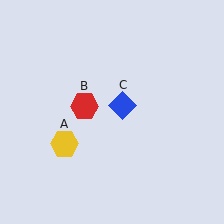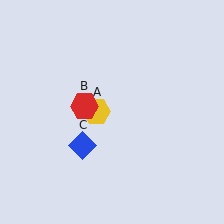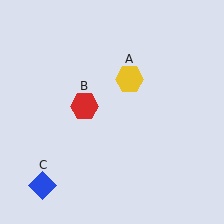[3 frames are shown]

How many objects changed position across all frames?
2 objects changed position: yellow hexagon (object A), blue diamond (object C).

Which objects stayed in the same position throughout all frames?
Red hexagon (object B) remained stationary.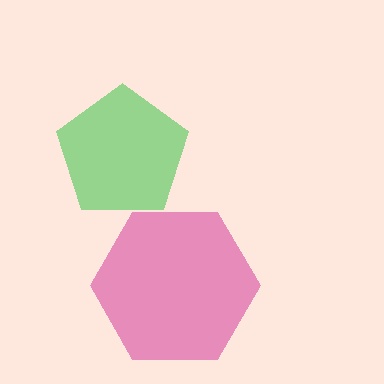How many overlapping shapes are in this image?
There are 2 overlapping shapes in the image.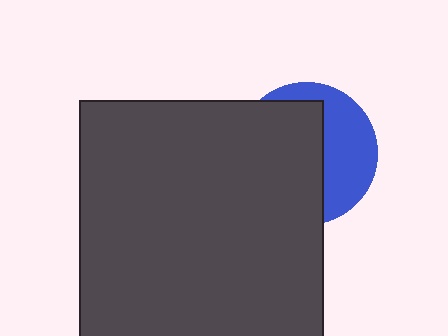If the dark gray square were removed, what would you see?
You would see the complete blue circle.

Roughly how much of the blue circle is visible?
A small part of it is visible (roughly 40%).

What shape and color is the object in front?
The object in front is a dark gray square.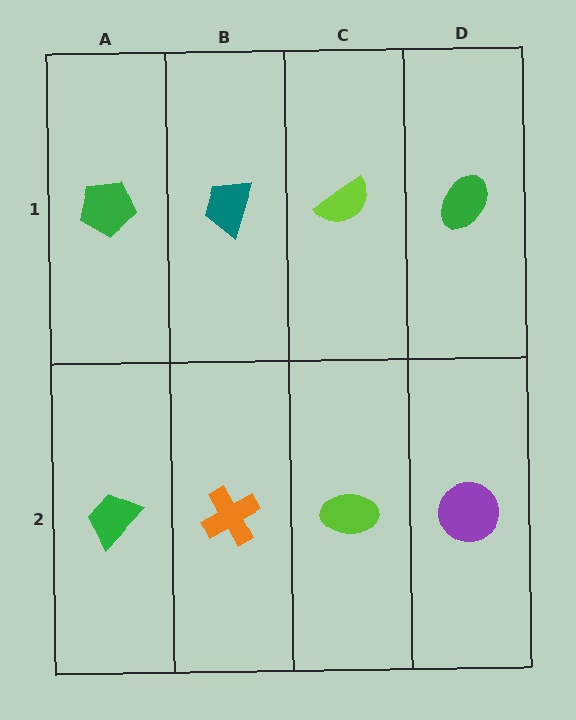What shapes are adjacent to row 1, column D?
A purple circle (row 2, column D), a lime semicircle (row 1, column C).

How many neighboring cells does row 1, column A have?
2.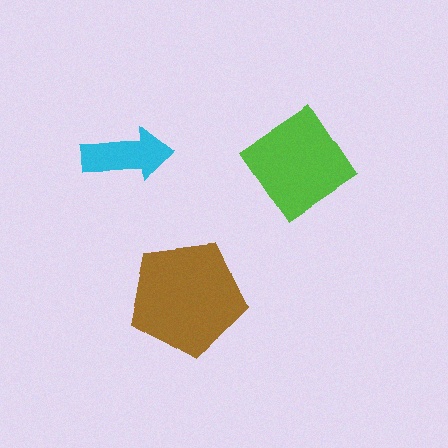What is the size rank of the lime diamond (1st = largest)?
2nd.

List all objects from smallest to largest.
The cyan arrow, the lime diamond, the brown pentagon.